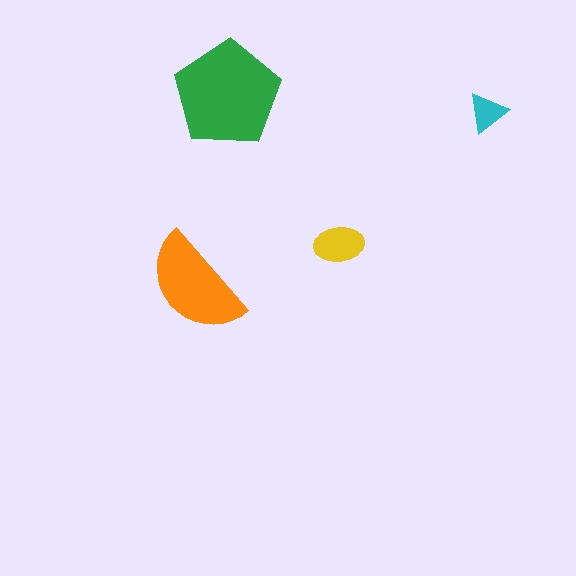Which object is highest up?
The green pentagon is topmost.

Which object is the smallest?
The cyan triangle.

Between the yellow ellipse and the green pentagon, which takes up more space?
The green pentagon.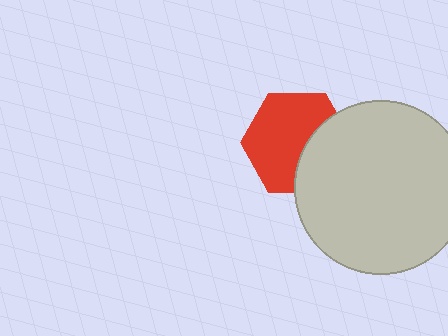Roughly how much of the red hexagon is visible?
Most of it is visible (roughly 66%).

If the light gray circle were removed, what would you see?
You would see the complete red hexagon.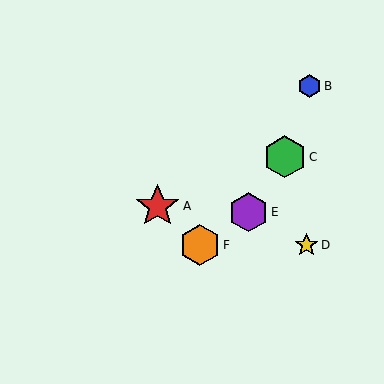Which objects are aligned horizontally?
Objects D, F are aligned horizontally.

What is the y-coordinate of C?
Object C is at y≈157.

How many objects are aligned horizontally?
2 objects (D, F) are aligned horizontally.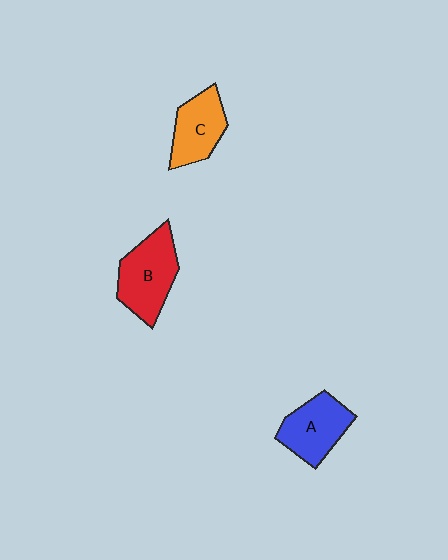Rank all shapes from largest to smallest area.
From largest to smallest: B (red), A (blue), C (orange).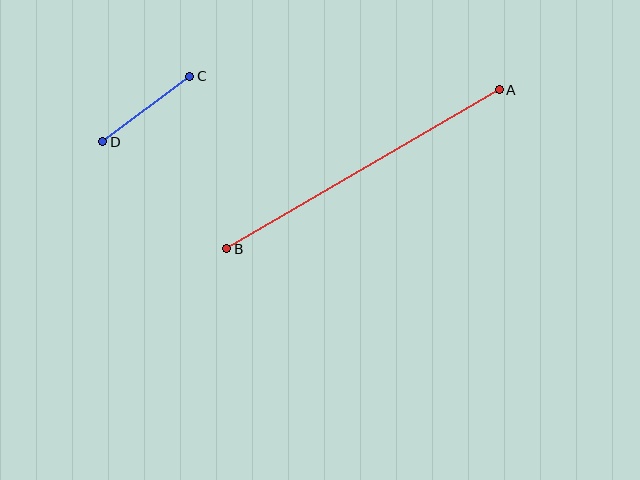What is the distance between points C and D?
The distance is approximately 109 pixels.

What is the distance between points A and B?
The distance is approximately 316 pixels.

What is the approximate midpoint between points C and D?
The midpoint is at approximately (146, 109) pixels.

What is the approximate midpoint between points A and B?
The midpoint is at approximately (363, 169) pixels.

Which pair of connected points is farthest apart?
Points A and B are farthest apart.